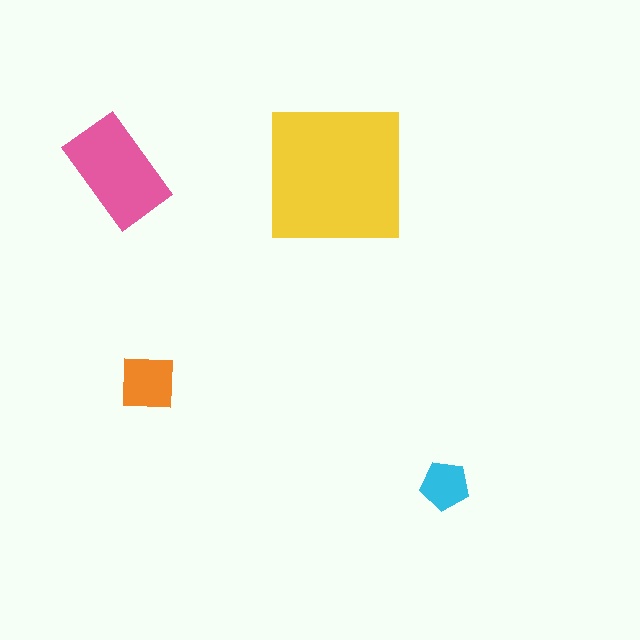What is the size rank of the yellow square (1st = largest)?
1st.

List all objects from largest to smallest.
The yellow square, the pink rectangle, the orange square, the cyan pentagon.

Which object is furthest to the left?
The pink rectangle is leftmost.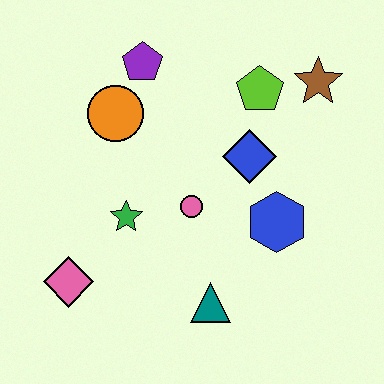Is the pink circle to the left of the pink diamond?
No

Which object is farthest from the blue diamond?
The pink diamond is farthest from the blue diamond.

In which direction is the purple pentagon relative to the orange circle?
The purple pentagon is above the orange circle.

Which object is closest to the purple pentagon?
The orange circle is closest to the purple pentagon.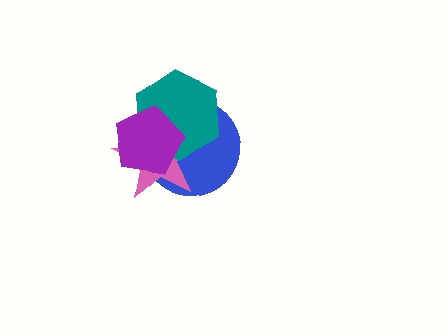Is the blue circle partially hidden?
Yes, it is partially covered by another shape.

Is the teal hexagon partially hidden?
Yes, it is partially covered by another shape.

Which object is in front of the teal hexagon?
The purple pentagon is in front of the teal hexagon.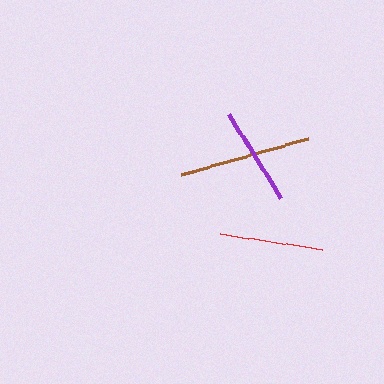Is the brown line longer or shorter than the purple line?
The brown line is longer than the purple line.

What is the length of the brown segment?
The brown segment is approximately 133 pixels long.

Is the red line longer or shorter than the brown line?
The brown line is longer than the red line.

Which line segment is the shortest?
The purple line is the shortest at approximately 98 pixels.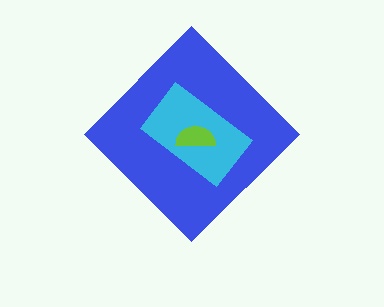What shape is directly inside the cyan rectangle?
The lime semicircle.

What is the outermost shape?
The blue diamond.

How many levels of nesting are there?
3.